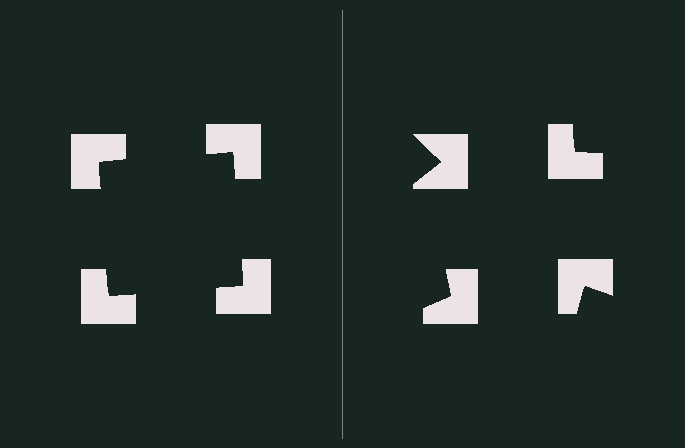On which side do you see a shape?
An illusory square appears on the left side. On the right side the wedge cuts are rotated, so no coherent shape forms.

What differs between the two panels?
The notched squares are positioned identically on both sides; only the wedge orientations differ. On the left they align to a square; on the right they are misaligned.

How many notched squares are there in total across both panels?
8 — 4 on each side.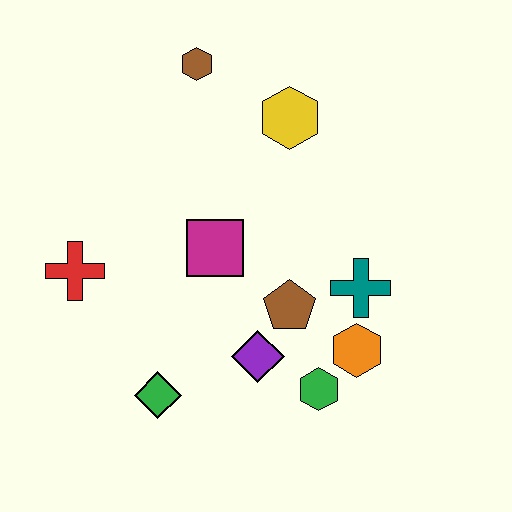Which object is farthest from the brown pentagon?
The brown hexagon is farthest from the brown pentagon.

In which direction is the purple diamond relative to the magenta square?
The purple diamond is below the magenta square.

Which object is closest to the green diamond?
The purple diamond is closest to the green diamond.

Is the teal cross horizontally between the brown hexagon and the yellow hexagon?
No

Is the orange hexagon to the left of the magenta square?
No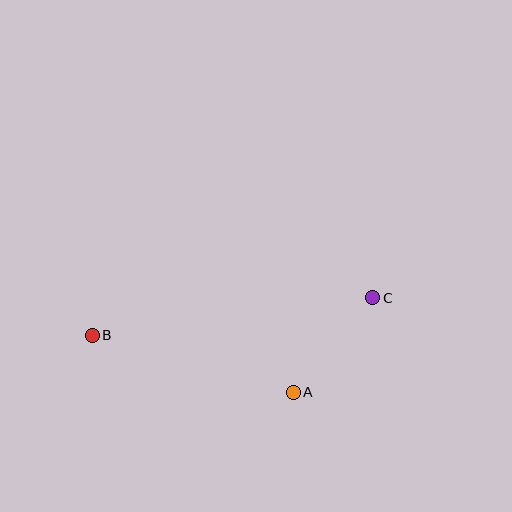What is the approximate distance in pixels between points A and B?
The distance between A and B is approximately 209 pixels.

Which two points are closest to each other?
Points A and C are closest to each other.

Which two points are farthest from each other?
Points B and C are farthest from each other.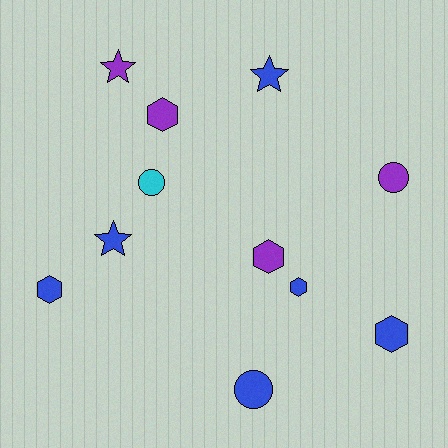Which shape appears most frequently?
Hexagon, with 5 objects.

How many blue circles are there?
There is 1 blue circle.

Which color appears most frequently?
Blue, with 6 objects.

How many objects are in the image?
There are 11 objects.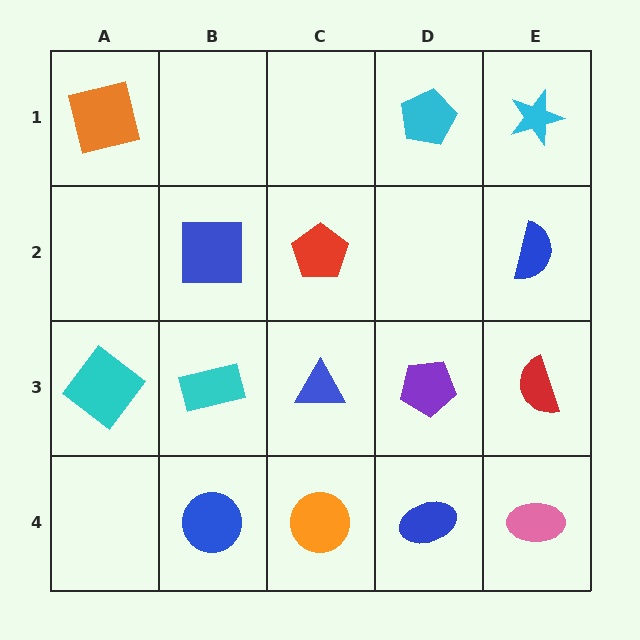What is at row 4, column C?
An orange circle.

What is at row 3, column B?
A cyan rectangle.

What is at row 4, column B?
A blue circle.